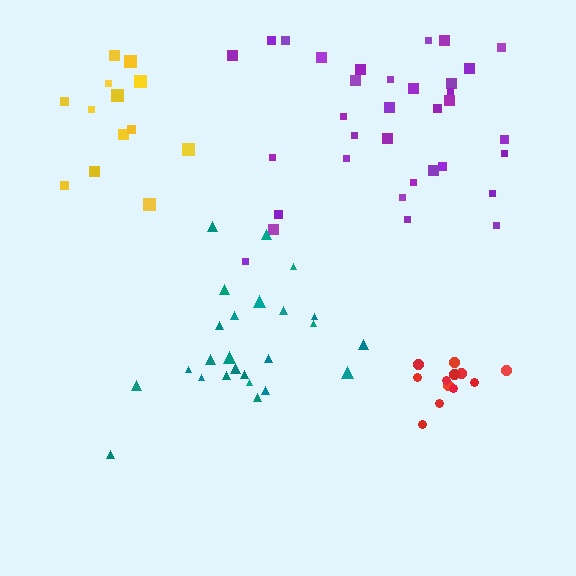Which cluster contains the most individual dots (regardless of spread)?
Purple (34).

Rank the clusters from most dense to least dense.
red, purple, teal, yellow.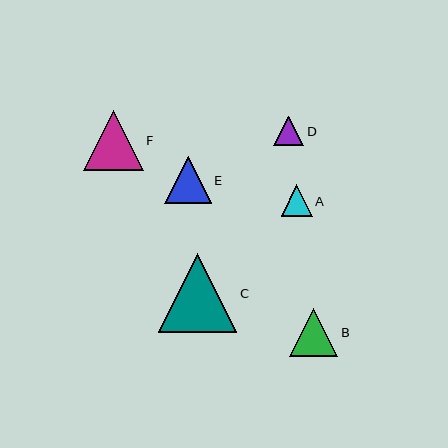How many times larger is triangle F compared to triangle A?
Triangle F is approximately 1.9 times the size of triangle A.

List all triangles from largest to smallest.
From largest to smallest: C, F, B, E, A, D.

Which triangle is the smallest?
Triangle D is the smallest with a size of approximately 30 pixels.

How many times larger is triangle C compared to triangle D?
Triangle C is approximately 2.6 times the size of triangle D.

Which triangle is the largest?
Triangle C is the largest with a size of approximately 79 pixels.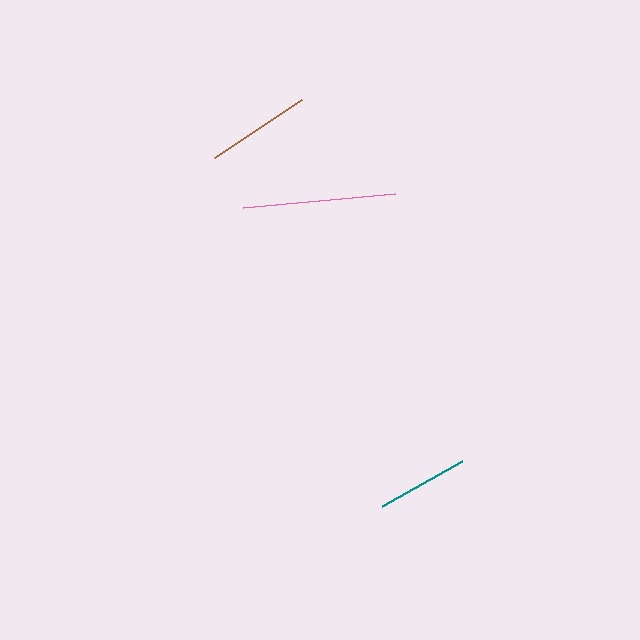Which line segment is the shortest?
The teal line is the shortest at approximately 92 pixels.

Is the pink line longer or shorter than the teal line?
The pink line is longer than the teal line.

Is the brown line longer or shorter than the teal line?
The brown line is longer than the teal line.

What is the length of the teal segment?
The teal segment is approximately 92 pixels long.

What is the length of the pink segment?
The pink segment is approximately 153 pixels long.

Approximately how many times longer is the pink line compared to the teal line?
The pink line is approximately 1.7 times the length of the teal line.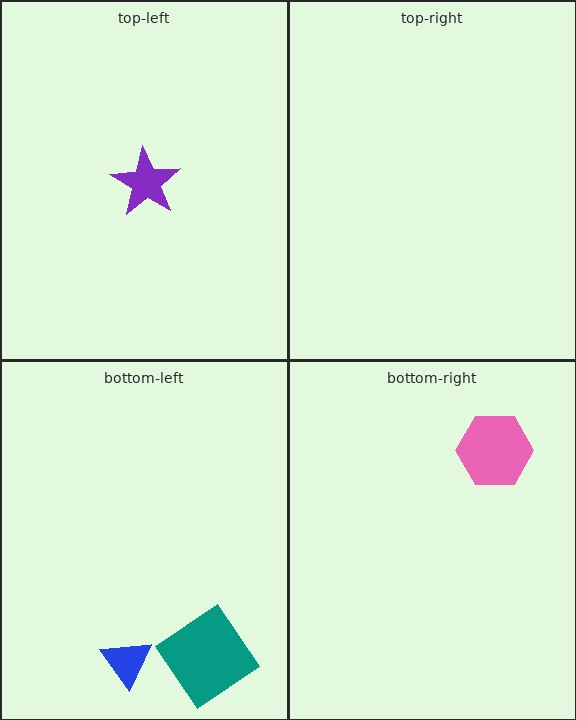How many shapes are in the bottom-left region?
2.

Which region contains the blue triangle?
The bottom-left region.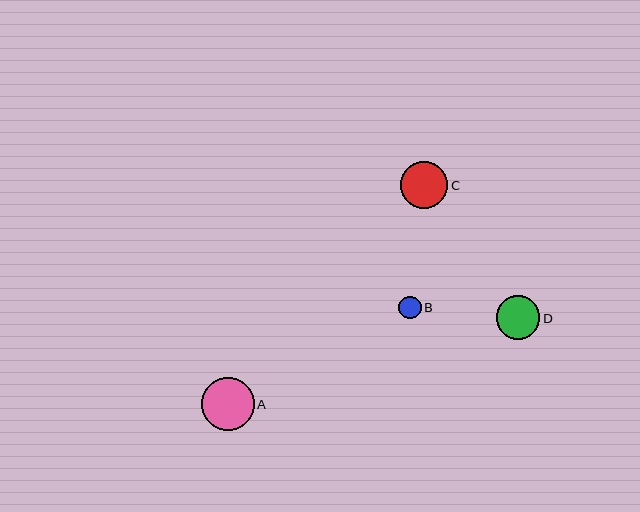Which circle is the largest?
Circle A is the largest with a size of approximately 53 pixels.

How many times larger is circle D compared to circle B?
Circle D is approximately 1.9 times the size of circle B.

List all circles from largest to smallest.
From largest to smallest: A, C, D, B.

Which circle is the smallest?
Circle B is the smallest with a size of approximately 23 pixels.